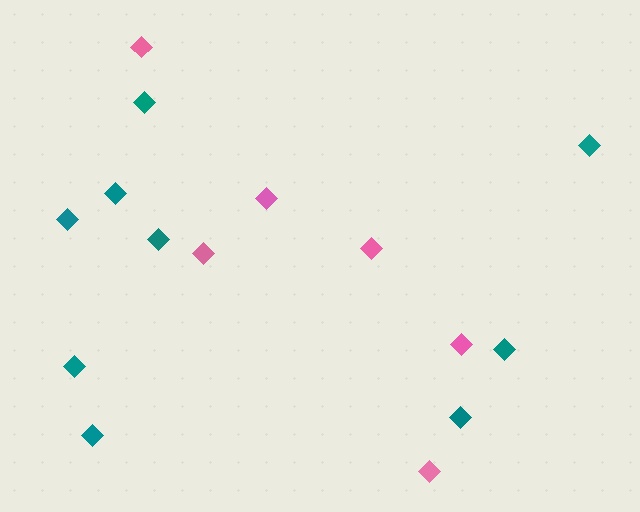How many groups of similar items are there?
There are 2 groups: one group of pink diamonds (6) and one group of teal diamonds (9).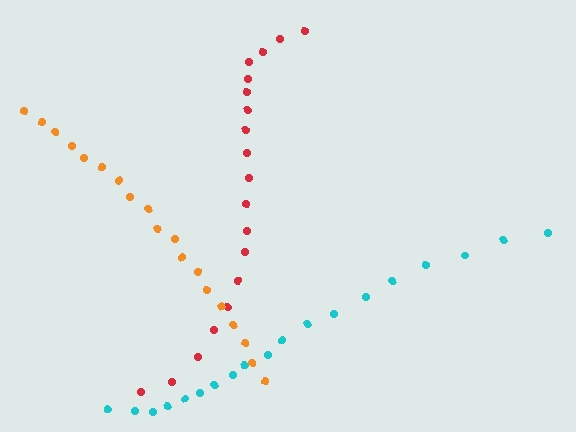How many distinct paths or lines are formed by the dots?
There are 3 distinct paths.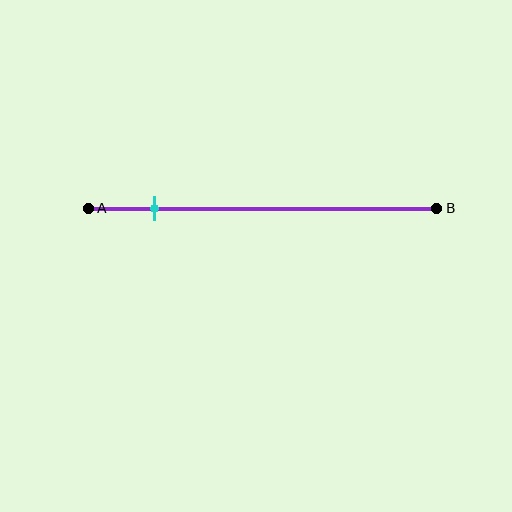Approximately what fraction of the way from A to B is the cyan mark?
The cyan mark is approximately 20% of the way from A to B.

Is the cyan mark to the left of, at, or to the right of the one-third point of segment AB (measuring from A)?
The cyan mark is to the left of the one-third point of segment AB.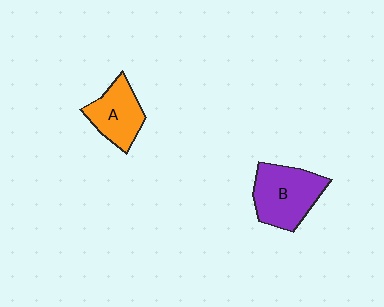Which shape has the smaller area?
Shape A (orange).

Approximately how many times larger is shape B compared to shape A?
Approximately 1.3 times.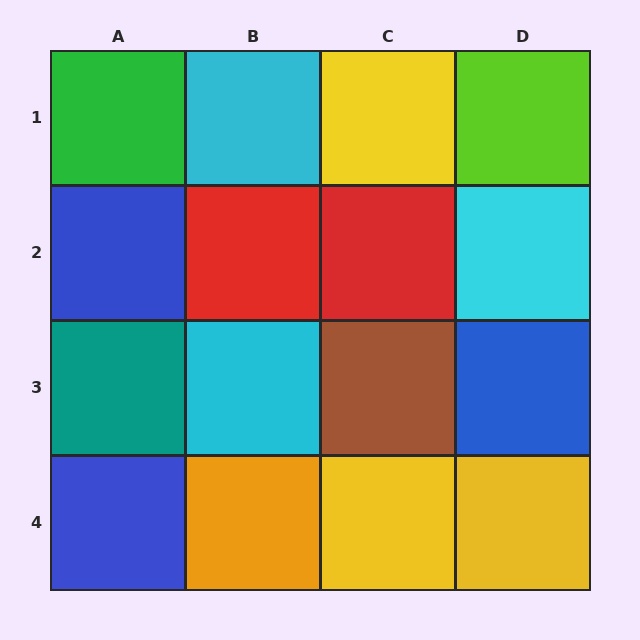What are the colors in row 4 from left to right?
Blue, orange, yellow, yellow.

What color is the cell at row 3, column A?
Teal.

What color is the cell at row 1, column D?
Lime.